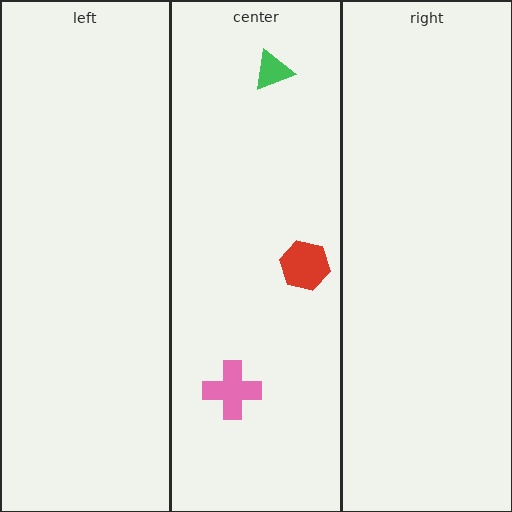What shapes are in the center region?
The green triangle, the pink cross, the red hexagon.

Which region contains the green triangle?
The center region.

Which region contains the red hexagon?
The center region.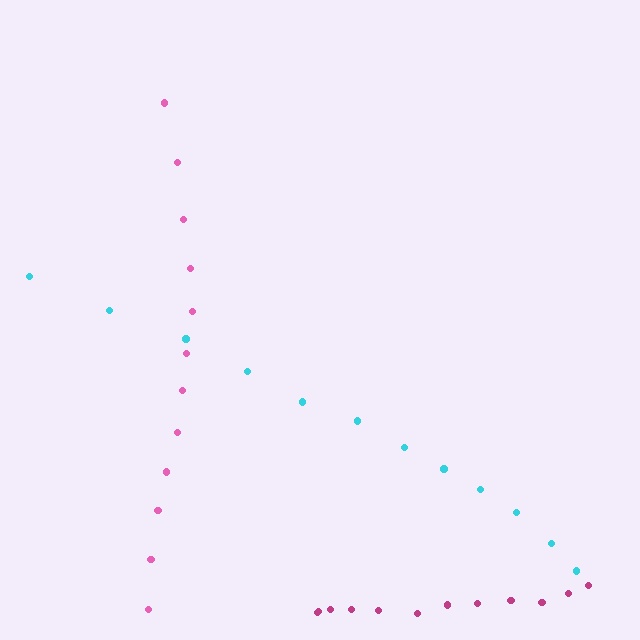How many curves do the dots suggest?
There are 3 distinct paths.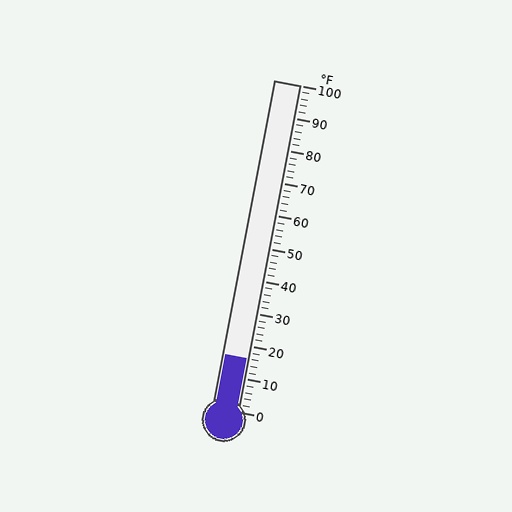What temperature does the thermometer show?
The thermometer shows approximately 16°F.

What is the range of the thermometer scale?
The thermometer scale ranges from 0°F to 100°F.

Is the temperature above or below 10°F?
The temperature is above 10°F.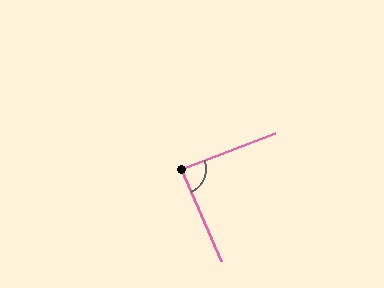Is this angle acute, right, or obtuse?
It is approximately a right angle.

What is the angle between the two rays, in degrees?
Approximately 88 degrees.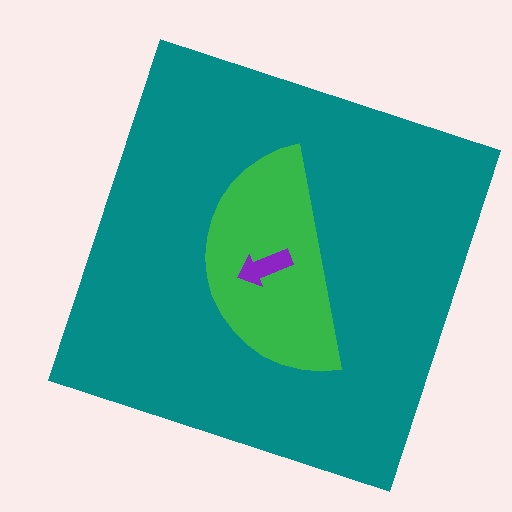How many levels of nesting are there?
3.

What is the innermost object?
The purple arrow.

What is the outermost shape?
The teal square.